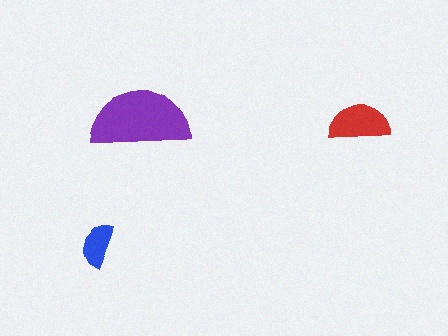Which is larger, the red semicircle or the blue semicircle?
The red one.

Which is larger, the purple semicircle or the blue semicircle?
The purple one.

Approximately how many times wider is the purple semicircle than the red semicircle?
About 1.5 times wider.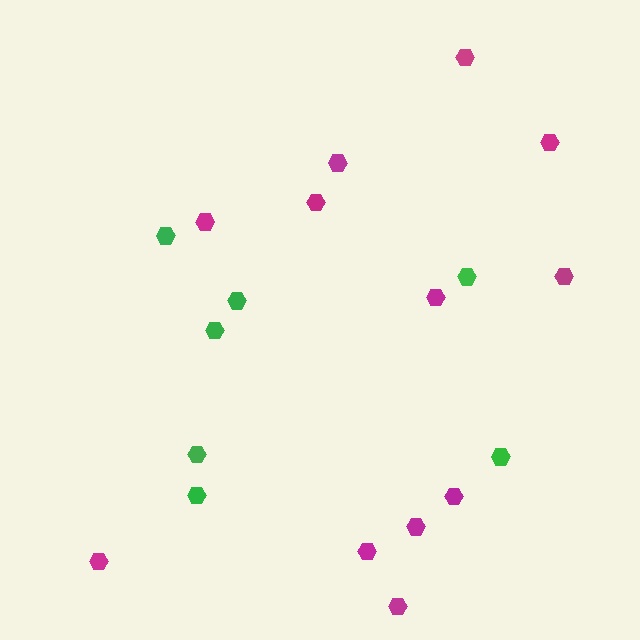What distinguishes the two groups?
There are 2 groups: one group of green hexagons (7) and one group of magenta hexagons (12).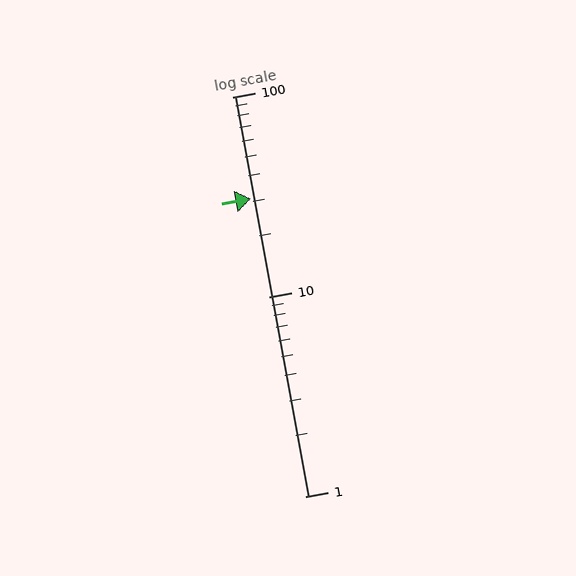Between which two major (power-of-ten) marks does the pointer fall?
The pointer is between 10 and 100.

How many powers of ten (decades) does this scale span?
The scale spans 2 decades, from 1 to 100.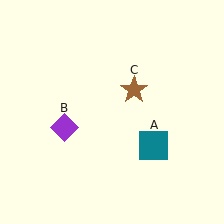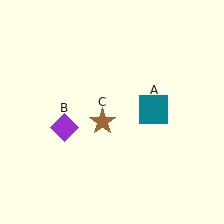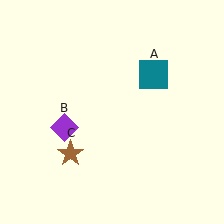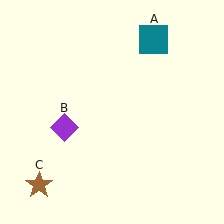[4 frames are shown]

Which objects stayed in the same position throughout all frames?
Purple diamond (object B) remained stationary.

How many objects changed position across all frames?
2 objects changed position: teal square (object A), brown star (object C).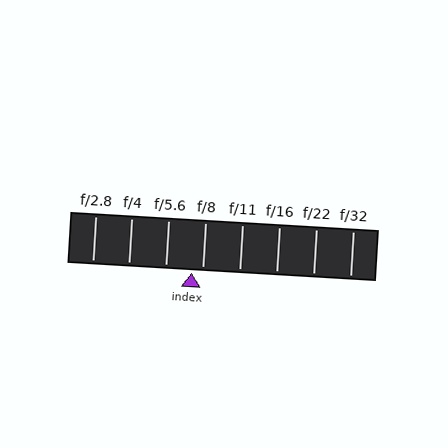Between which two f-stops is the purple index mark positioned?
The index mark is between f/5.6 and f/8.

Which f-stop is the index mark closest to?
The index mark is closest to f/8.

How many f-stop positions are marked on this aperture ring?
There are 8 f-stop positions marked.